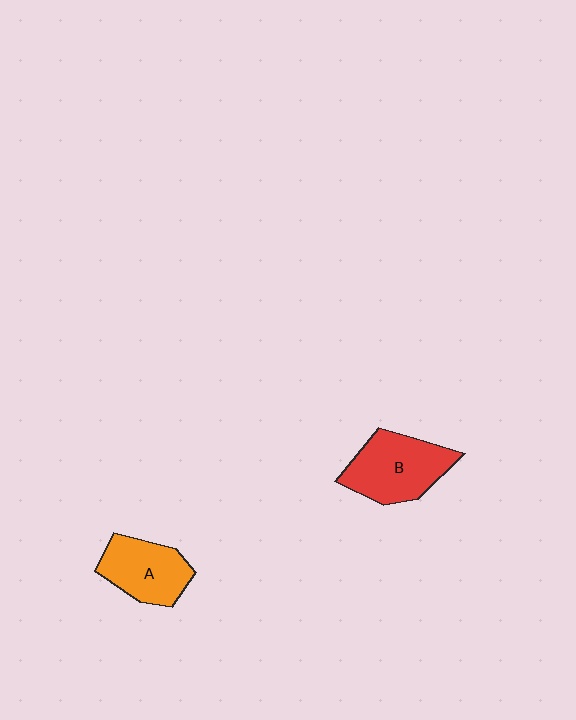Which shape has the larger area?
Shape B (red).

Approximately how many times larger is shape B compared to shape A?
Approximately 1.2 times.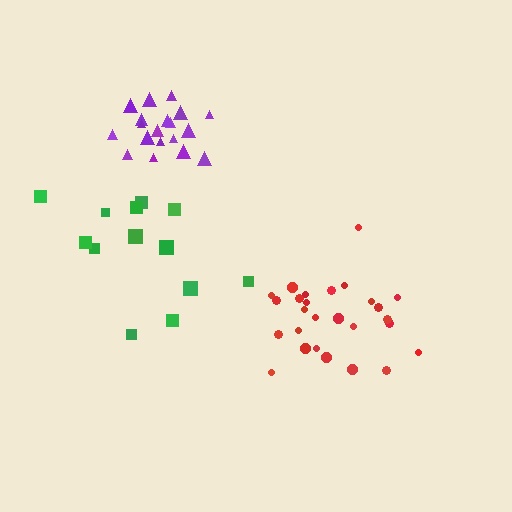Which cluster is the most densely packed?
Purple.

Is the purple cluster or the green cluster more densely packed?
Purple.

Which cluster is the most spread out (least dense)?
Green.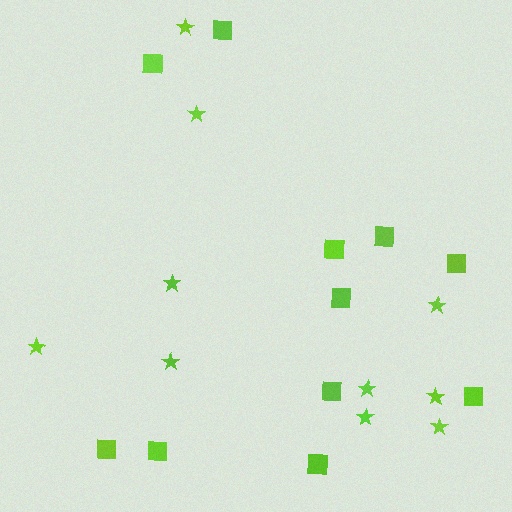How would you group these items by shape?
There are 2 groups: one group of squares (11) and one group of stars (10).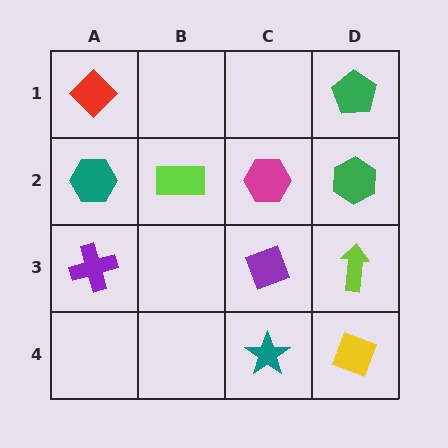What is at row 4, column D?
A yellow diamond.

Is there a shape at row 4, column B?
No, that cell is empty.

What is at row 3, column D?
A lime arrow.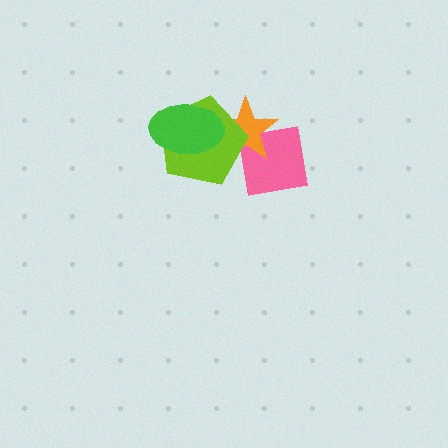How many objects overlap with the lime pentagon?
3 objects overlap with the lime pentagon.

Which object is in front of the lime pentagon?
The green ellipse is in front of the lime pentagon.